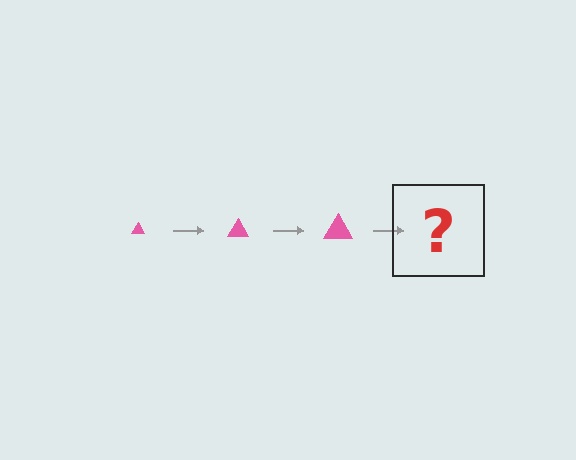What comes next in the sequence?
The next element should be a pink triangle, larger than the previous one.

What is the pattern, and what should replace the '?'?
The pattern is that the triangle gets progressively larger each step. The '?' should be a pink triangle, larger than the previous one.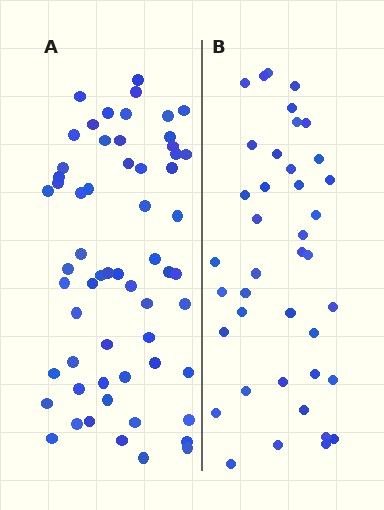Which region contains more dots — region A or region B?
Region A (the left region) has more dots.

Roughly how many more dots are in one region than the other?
Region A has approximately 20 more dots than region B.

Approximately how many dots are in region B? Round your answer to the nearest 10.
About 40 dots.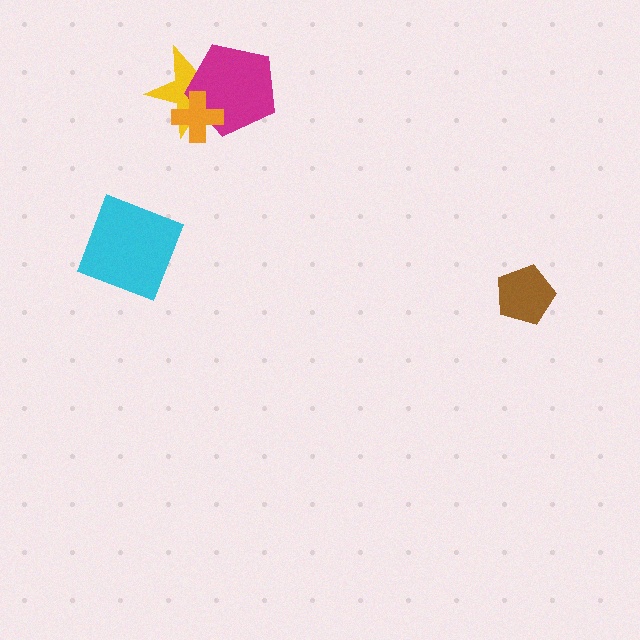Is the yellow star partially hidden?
Yes, it is partially covered by another shape.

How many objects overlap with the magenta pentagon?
2 objects overlap with the magenta pentagon.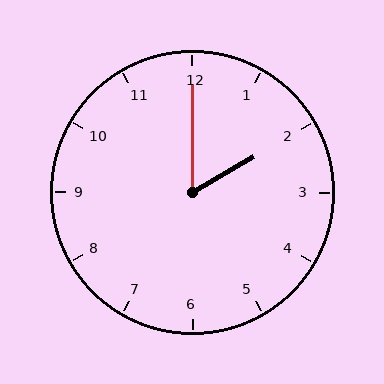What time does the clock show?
2:00.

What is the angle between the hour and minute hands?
Approximately 60 degrees.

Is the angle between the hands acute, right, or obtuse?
It is acute.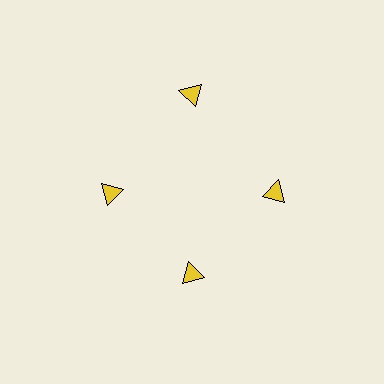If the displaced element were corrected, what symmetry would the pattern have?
It would have 4-fold rotational symmetry — the pattern would map onto itself every 90 degrees.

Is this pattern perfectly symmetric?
No. The 4 yellow triangles are arranged in a ring, but one element near the 12 o'clock position is pushed outward from the center, breaking the 4-fold rotational symmetry.